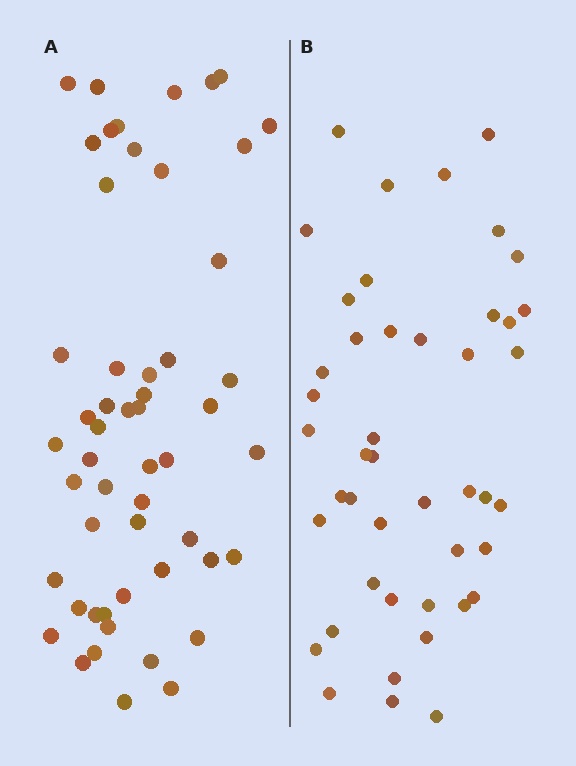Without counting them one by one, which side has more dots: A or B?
Region A (the left region) has more dots.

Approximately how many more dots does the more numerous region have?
Region A has roughly 8 or so more dots than region B.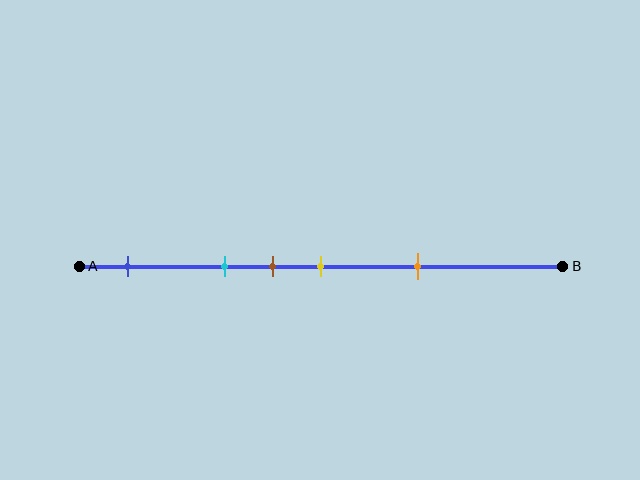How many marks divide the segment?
There are 5 marks dividing the segment.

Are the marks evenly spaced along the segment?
No, the marks are not evenly spaced.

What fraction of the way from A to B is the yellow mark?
The yellow mark is approximately 50% (0.5) of the way from A to B.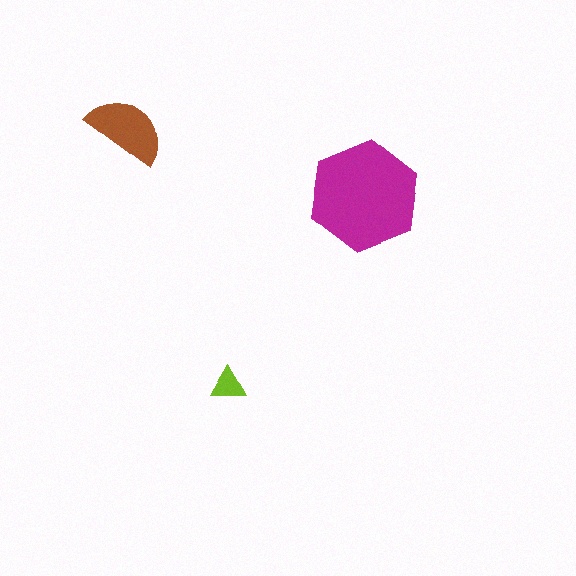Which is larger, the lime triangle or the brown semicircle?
The brown semicircle.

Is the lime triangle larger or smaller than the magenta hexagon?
Smaller.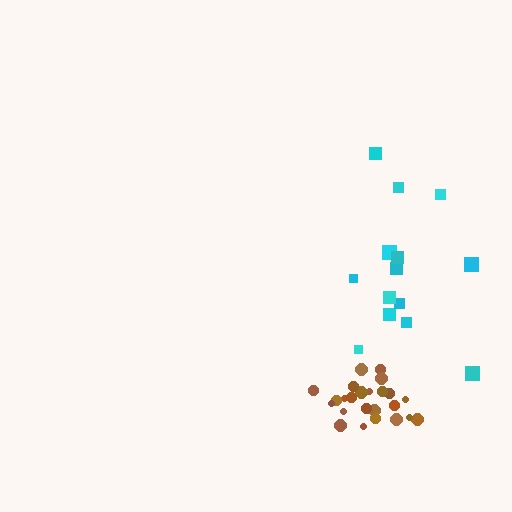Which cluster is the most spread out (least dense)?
Cyan.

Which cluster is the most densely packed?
Brown.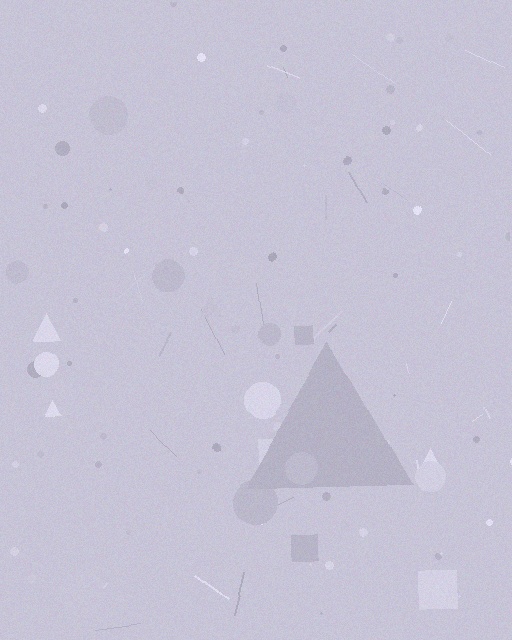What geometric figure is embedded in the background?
A triangle is embedded in the background.